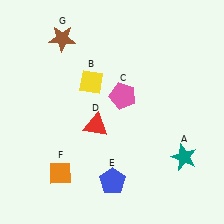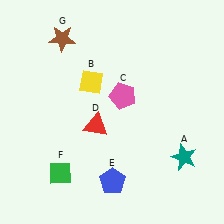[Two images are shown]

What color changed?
The diamond (F) changed from orange in Image 1 to green in Image 2.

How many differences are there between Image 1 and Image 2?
There is 1 difference between the two images.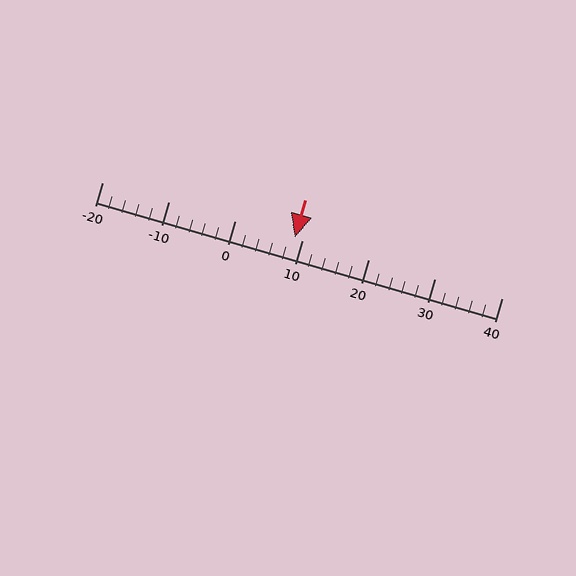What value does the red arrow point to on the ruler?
The red arrow points to approximately 9.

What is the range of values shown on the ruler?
The ruler shows values from -20 to 40.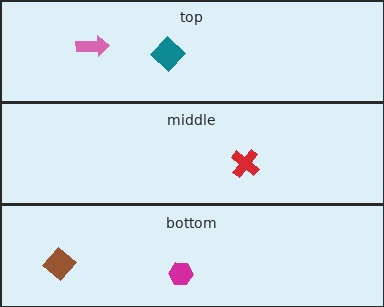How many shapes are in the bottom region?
2.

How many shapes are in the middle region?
1.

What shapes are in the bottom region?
The magenta hexagon, the brown diamond.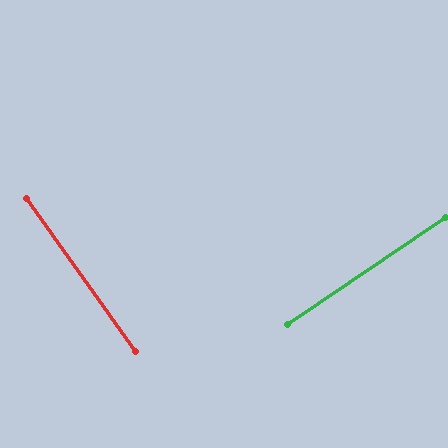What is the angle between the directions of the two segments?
Approximately 88 degrees.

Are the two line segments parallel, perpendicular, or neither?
Perpendicular — they meet at approximately 88°.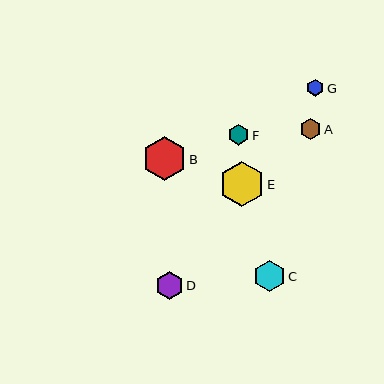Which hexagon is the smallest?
Hexagon G is the smallest with a size of approximately 17 pixels.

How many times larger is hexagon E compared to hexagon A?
Hexagon E is approximately 2.2 times the size of hexagon A.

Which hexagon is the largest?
Hexagon E is the largest with a size of approximately 45 pixels.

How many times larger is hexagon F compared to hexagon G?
Hexagon F is approximately 1.2 times the size of hexagon G.